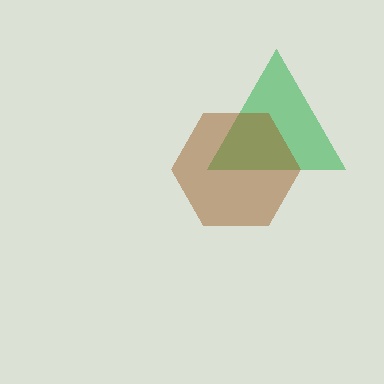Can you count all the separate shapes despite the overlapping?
Yes, there are 2 separate shapes.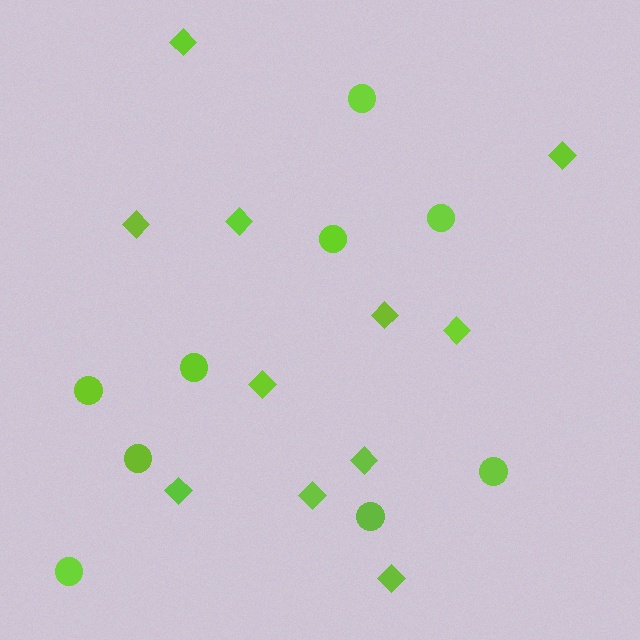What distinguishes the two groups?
There are 2 groups: one group of diamonds (11) and one group of circles (9).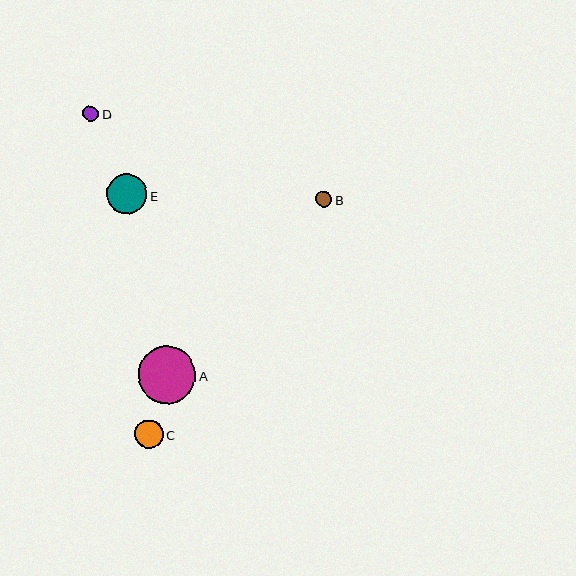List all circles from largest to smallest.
From largest to smallest: A, E, C, B, D.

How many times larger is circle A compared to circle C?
Circle A is approximately 2.0 times the size of circle C.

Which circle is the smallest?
Circle D is the smallest with a size of approximately 16 pixels.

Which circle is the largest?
Circle A is the largest with a size of approximately 58 pixels.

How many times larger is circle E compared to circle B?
Circle E is approximately 2.5 times the size of circle B.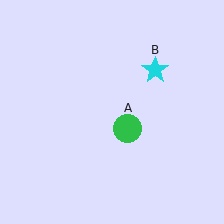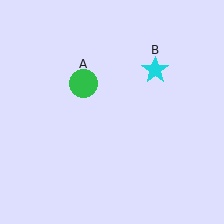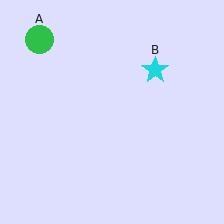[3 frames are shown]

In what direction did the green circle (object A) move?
The green circle (object A) moved up and to the left.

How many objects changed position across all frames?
1 object changed position: green circle (object A).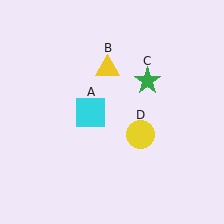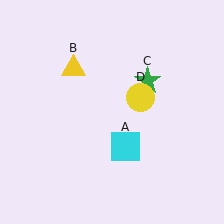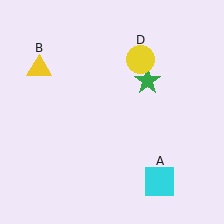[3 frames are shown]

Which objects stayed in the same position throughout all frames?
Green star (object C) remained stationary.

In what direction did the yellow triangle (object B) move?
The yellow triangle (object B) moved left.